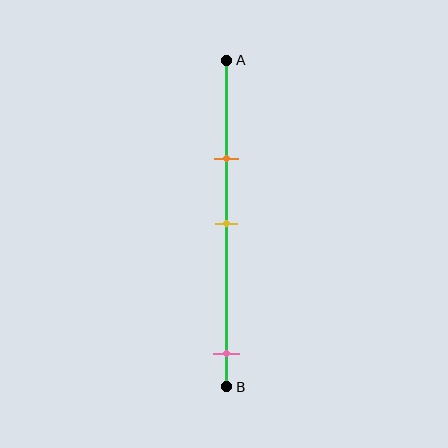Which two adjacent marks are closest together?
The orange and yellow marks are the closest adjacent pair.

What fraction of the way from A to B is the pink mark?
The pink mark is approximately 90% (0.9) of the way from A to B.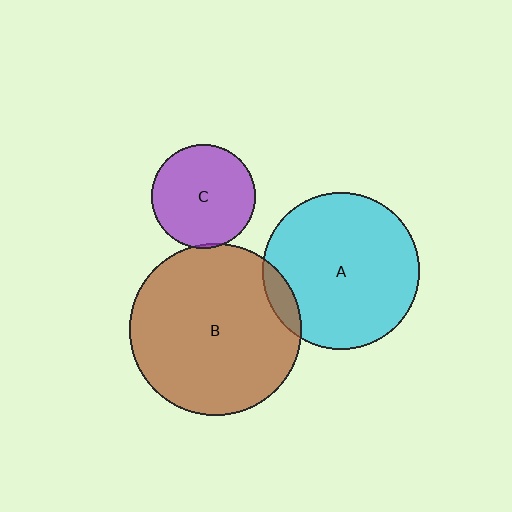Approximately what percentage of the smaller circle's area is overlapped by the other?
Approximately 10%.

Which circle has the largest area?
Circle B (brown).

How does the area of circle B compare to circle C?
Approximately 2.7 times.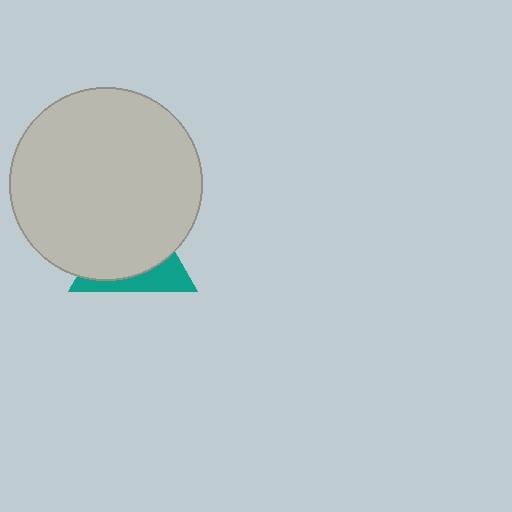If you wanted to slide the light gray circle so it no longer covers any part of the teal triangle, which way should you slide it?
Slide it up — that is the most direct way to separate the two shapes.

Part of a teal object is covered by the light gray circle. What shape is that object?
It is a triangle.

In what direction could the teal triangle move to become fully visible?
The teal triangle could move down. That would shift it out from behind the light gray circle entirely.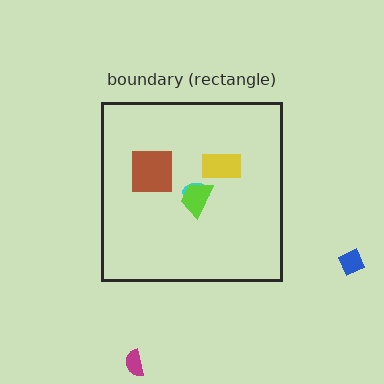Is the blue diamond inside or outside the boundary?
Outside.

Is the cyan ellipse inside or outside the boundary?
Inside.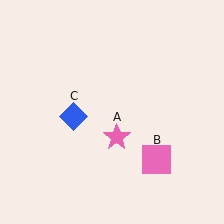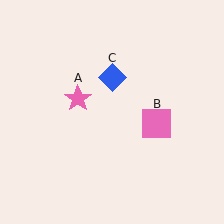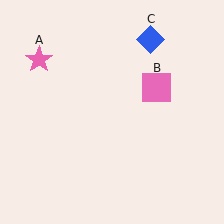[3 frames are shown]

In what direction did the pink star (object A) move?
The pink star (object A) moved up and to the left.